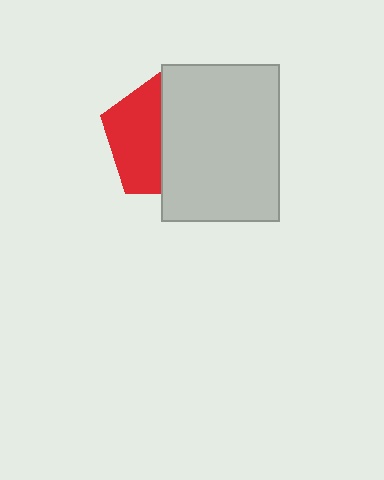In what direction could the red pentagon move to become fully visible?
The red pentagon could move left. That would shift it out from behind the light gray rectangle entirely.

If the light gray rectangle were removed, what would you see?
You would see the complete red pentagon.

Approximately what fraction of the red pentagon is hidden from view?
Roughly 55% of the red pentagon is hidden behind the light gray rectangle.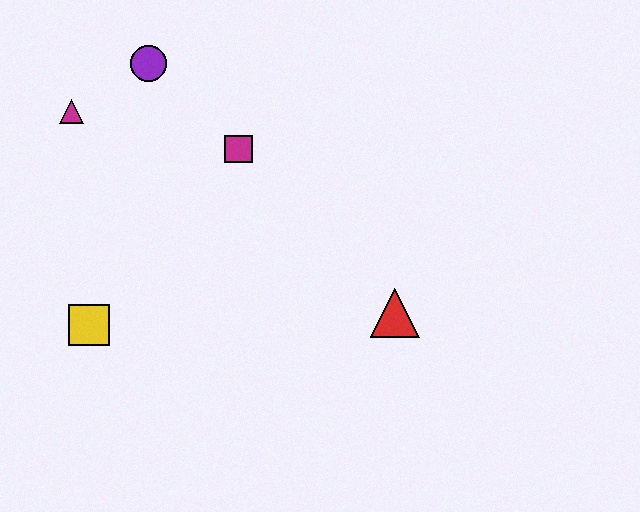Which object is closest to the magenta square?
The purple circle is closest to the magenta square.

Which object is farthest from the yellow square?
The red triangle is farthest from the yellow square.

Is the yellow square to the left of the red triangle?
Yes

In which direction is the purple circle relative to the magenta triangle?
The purple circle is to the right of the magenta triangle.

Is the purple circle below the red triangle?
No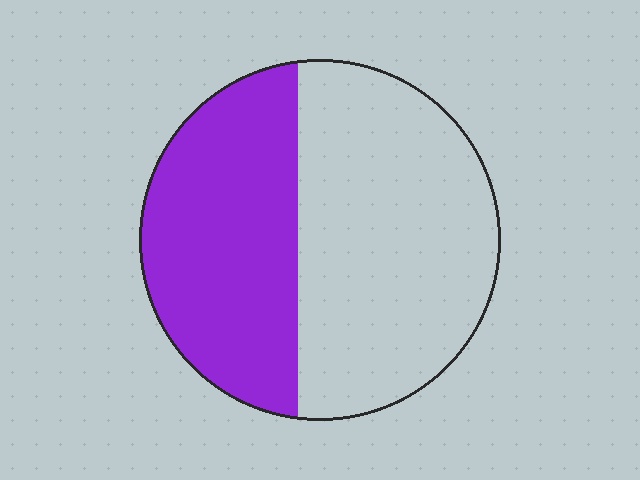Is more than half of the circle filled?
No.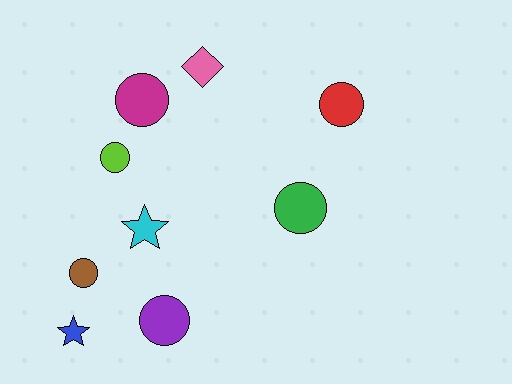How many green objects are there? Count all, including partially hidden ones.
There is 1 green object.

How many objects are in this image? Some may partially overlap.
There are 9 objects.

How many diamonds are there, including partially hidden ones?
There is 1 diamond.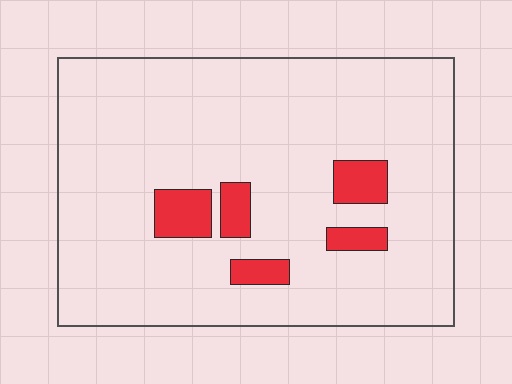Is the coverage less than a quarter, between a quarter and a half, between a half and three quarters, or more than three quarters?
Less than a quarter.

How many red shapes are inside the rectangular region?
5.